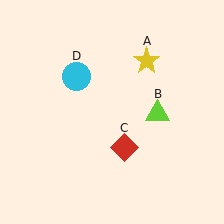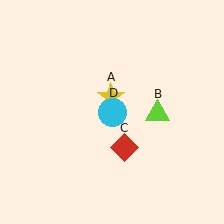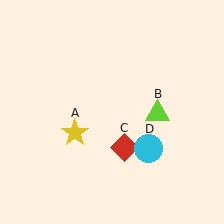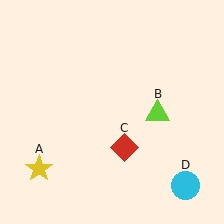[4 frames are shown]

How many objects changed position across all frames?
2 objects changed position: yellow star (object A), cyan circle (object D).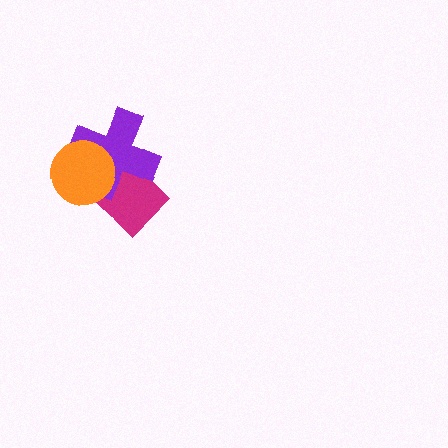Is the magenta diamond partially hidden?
Yes, it is partially covered by another shape.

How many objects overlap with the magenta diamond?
2 objects overlap with the magenta diamond.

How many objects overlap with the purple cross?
2 objects overlap with the purple cross.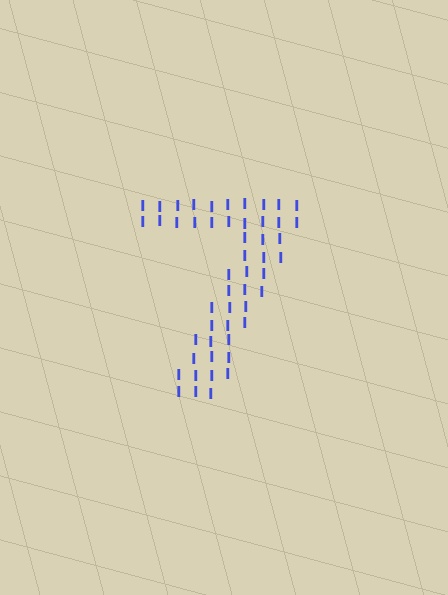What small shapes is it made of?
It is made of small letter I's.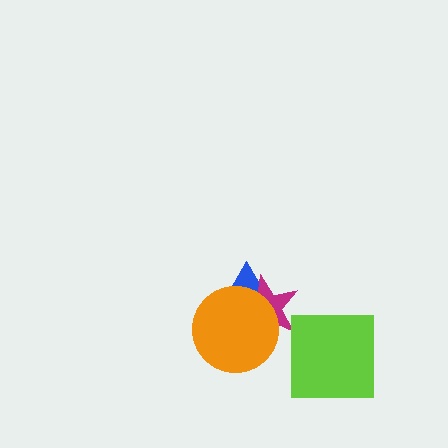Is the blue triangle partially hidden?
Yes, it is partially covered by another shape.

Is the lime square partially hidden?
No, no other shape covers it.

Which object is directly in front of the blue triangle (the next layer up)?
The magenta star is directly in front of the blue triangle.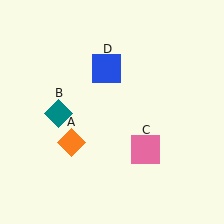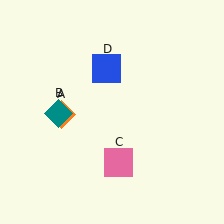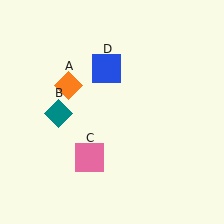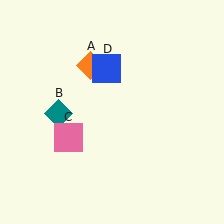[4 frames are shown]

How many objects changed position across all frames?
2 objects changed position: orange diamond (object A), pink square (object C).